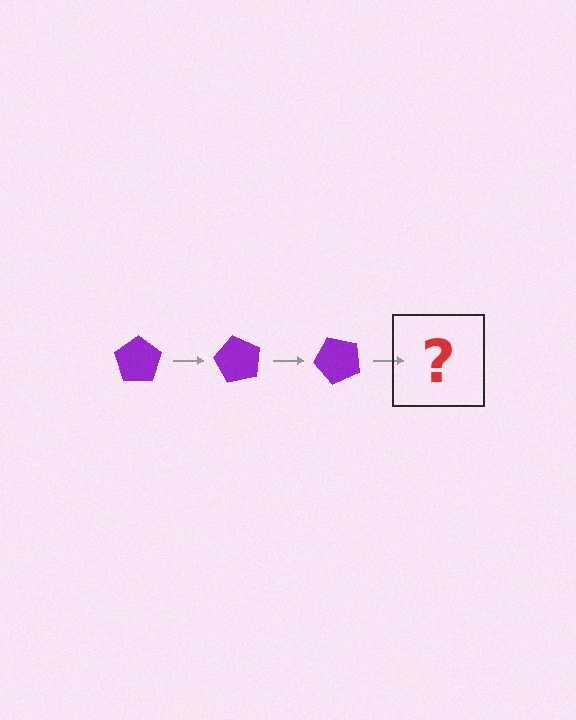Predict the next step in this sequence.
The next step is a purple pentagon rotated 180 degrees.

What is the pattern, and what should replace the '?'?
The pattern is that the pentagon rotates 60 degrees each step. The '?' should be a purple pentagon rotated 180 degrees.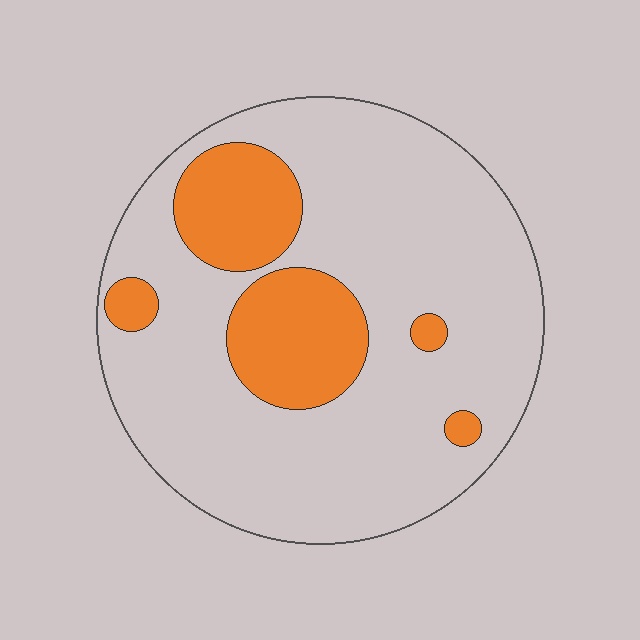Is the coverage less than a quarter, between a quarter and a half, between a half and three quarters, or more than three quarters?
Less than a quarter.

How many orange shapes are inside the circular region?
5.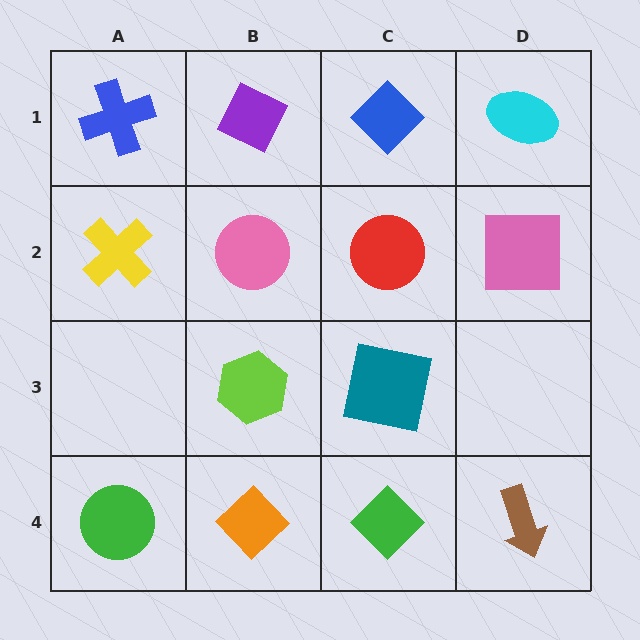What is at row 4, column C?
A green diamond.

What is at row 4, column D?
A brown arrow.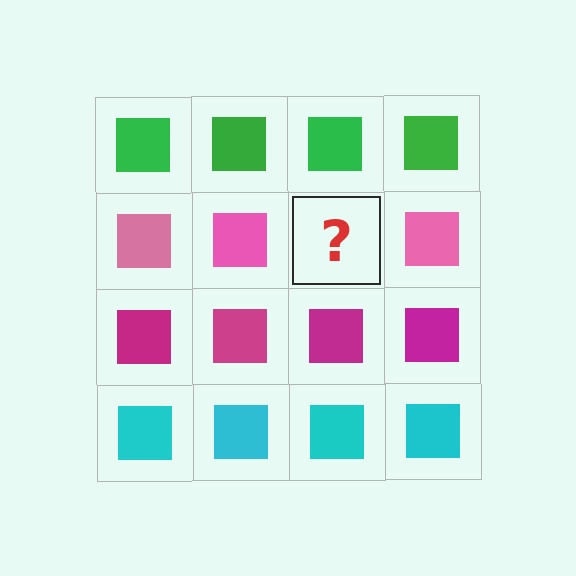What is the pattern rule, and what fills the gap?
The rule is that each row has a consistent color. The gap should be filled with a pink square.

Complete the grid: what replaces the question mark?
The question mark should be replaced with a pink square.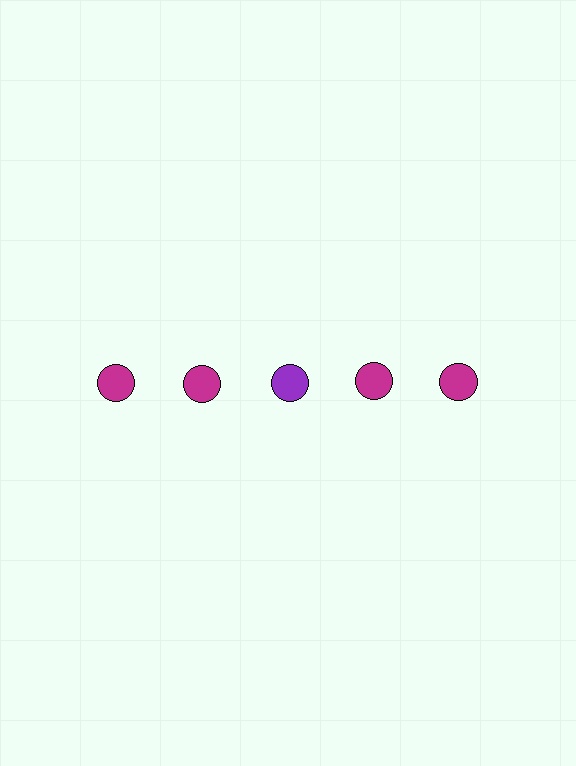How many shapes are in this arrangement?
There are 5 shapes arranged in a grid pattern.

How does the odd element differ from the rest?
It has a different color: purple instead of magenta.